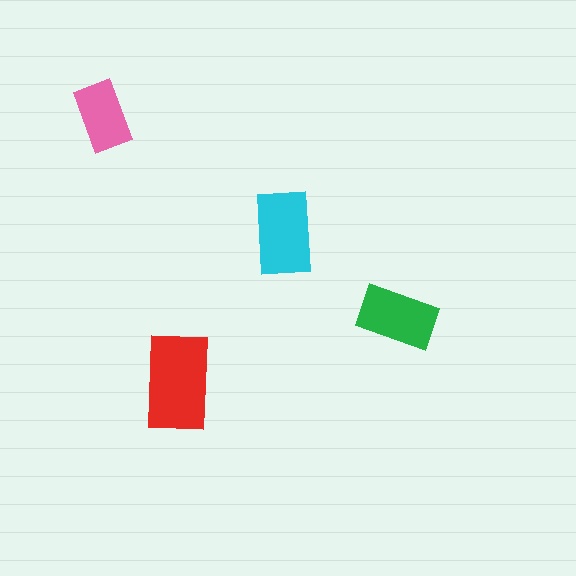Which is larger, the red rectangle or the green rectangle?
The red one.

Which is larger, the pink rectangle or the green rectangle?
The green one.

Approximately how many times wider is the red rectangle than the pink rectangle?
About 1.5 times wider.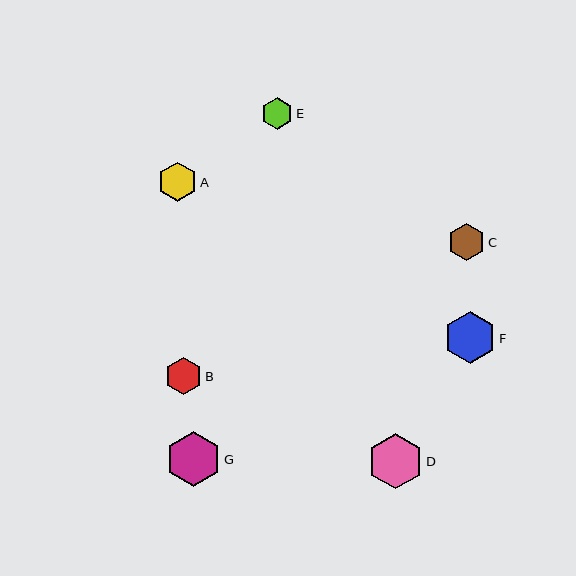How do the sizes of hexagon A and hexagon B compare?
Hexagon A and hexagon B are approximately the same size.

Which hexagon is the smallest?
Hexagon E is the smallest with a size of approximately 31 pixels.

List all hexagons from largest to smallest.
From largest to smallest: D, G, F, A, B, C, E.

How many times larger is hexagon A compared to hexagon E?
Hexagon A is approximately 1.2 times the size of hexagon E.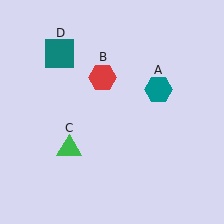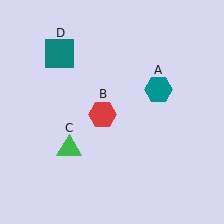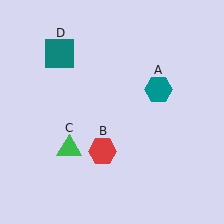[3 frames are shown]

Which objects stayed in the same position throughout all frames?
Teal hexagon (object A) and green triangle (object C) and teal square (object D) remained stationary.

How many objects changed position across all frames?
1 object changed position: red hexagon (object B).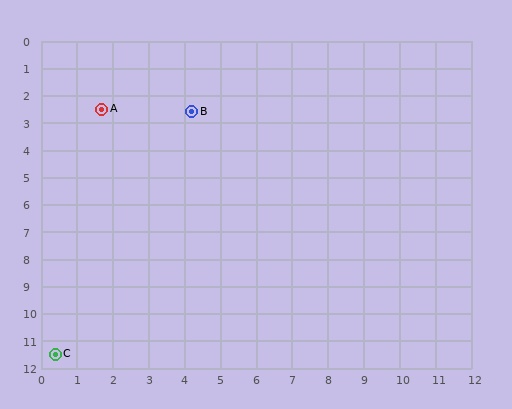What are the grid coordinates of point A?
Point A is at approximately (1.7, 2.5).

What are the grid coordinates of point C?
Point C is at approximately (0.4, 11.5).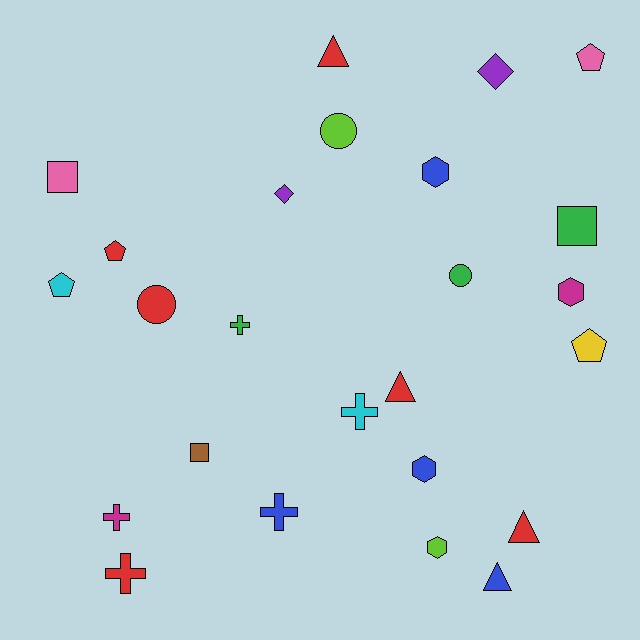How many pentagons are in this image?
There are 4 pentagons.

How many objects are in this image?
There are 25 objects.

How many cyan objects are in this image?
There are 2 cyan objects.